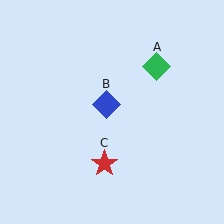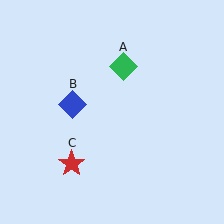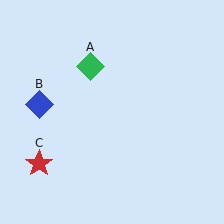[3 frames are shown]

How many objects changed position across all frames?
3 objects changed position: green diamond (object A), blue diamond (object B), red star (object C).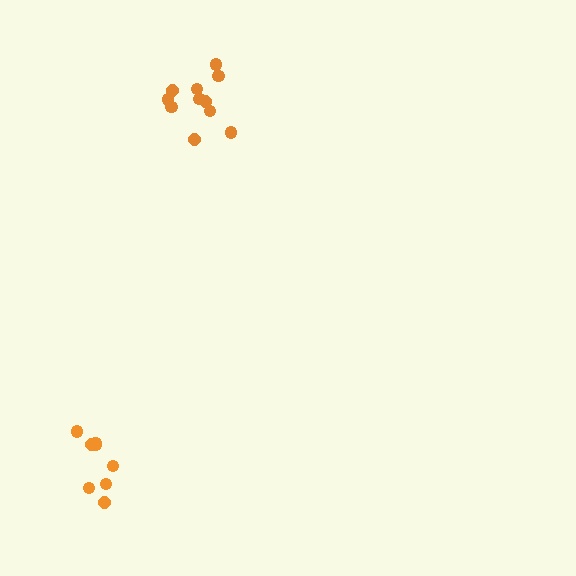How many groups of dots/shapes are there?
There are 2 groups.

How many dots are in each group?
Group 1: 11 dots, Group 2: 8 dots (19 total).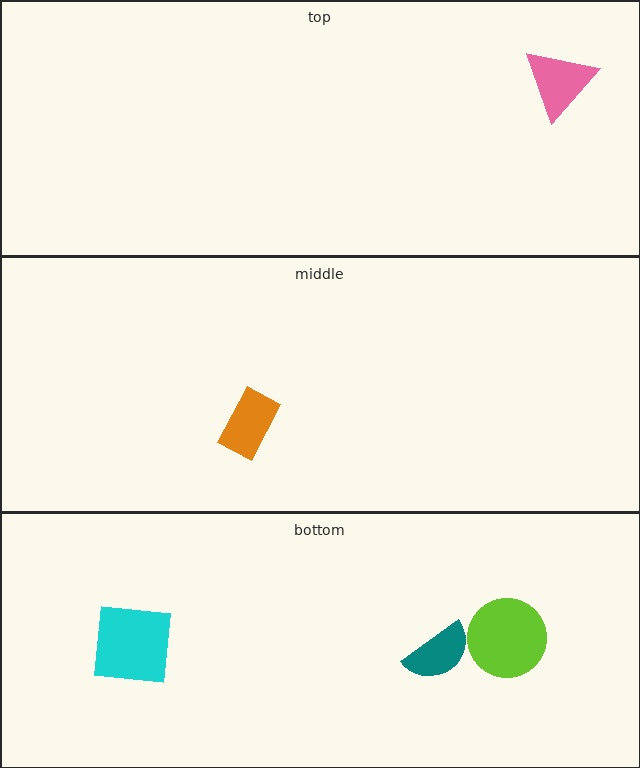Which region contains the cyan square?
The bottom region.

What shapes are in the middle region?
The orange rectangle.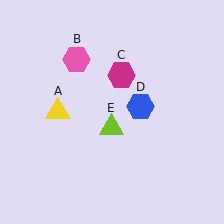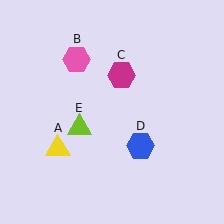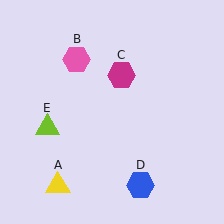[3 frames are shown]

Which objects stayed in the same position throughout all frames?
Pink hexagon (object B) and magenta hexagon (object C) remained stationary.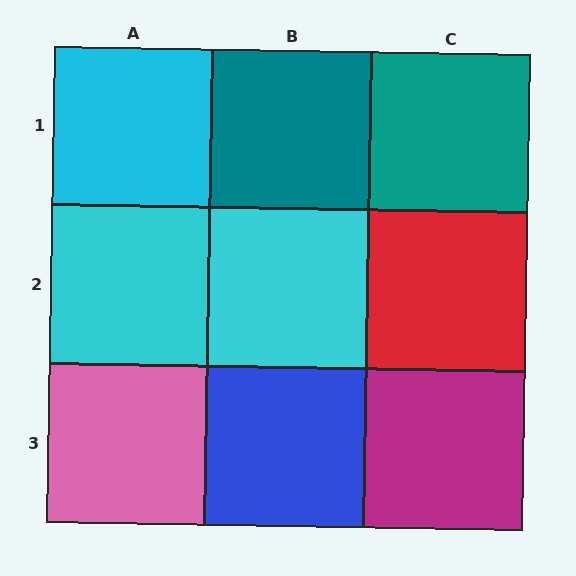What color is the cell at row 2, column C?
Red.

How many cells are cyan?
3 cells are cyan.